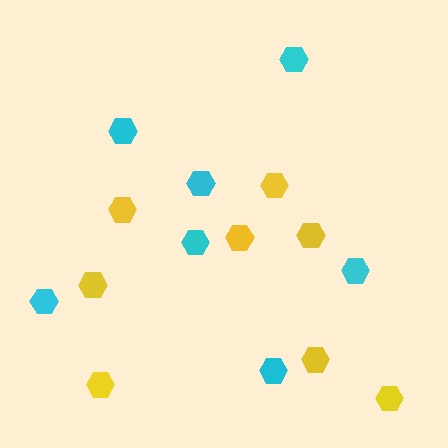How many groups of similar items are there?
There are 2 groups: one group of yellow hexagons (8) and one group of cyan hexagons (7).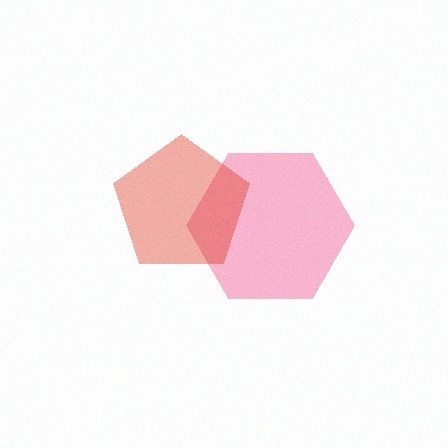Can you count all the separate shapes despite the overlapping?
Yes, there are 2 separate shapes.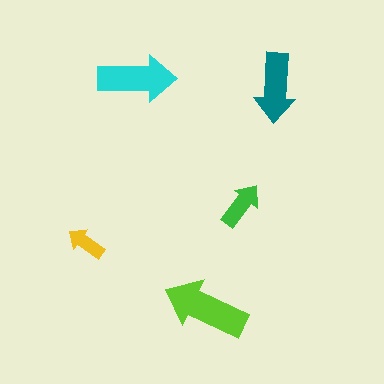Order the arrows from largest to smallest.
the lime one, the cyan one, the teal one, the green one, the yellow one.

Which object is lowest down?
The lime arrow is bottommost.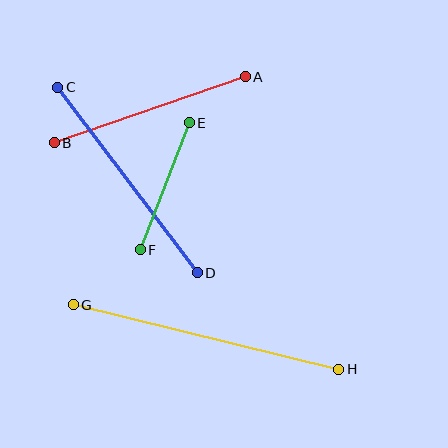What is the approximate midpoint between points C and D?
The midpoint is at approximately (128, 180) pixels.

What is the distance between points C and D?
The distance is approximately 232 pixels.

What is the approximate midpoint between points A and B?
The midpoint is at approximately (150, 110) pixels.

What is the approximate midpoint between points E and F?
The midpoint is at approximately (165, 186) pixels.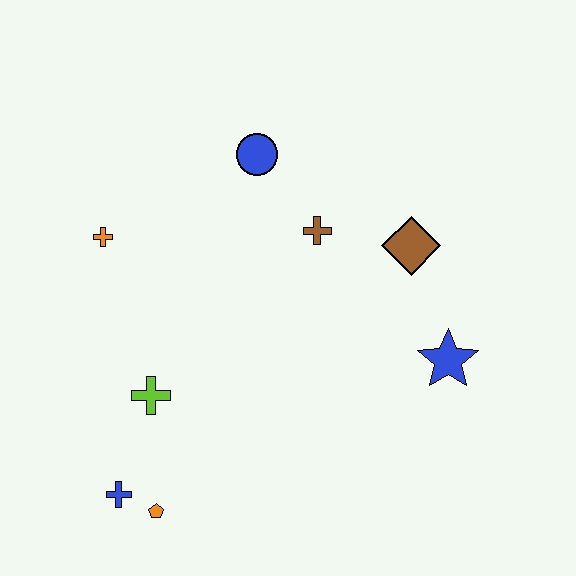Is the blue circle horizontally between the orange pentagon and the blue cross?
No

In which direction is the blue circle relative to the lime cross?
The blue circle is above the lime cross.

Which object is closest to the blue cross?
The orange pentagon is closest to the blue cross.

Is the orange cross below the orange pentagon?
No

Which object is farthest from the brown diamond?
The blue cross is farthest from the brown diamond.